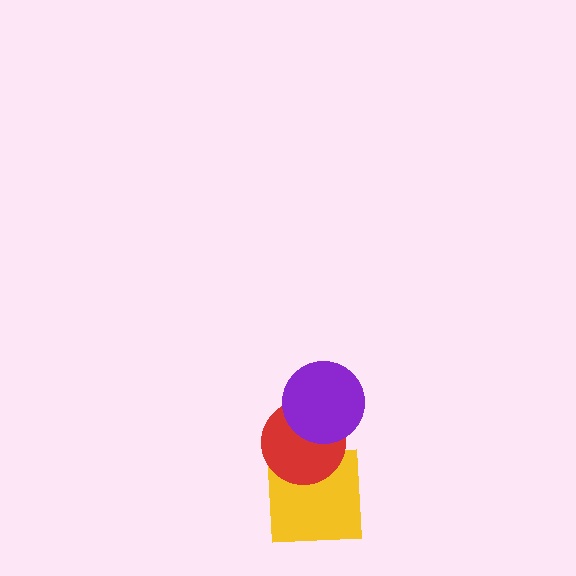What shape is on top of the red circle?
The purple circle is on top of the red circle.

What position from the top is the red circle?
The red circle is 2nd from the top.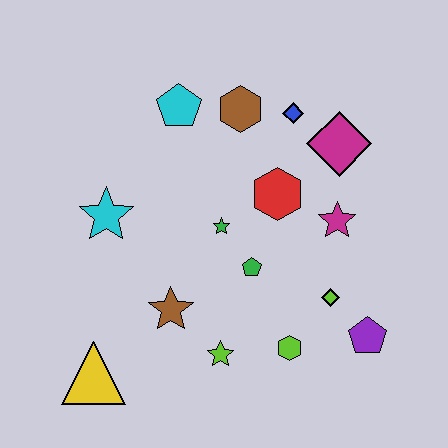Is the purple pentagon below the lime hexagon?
No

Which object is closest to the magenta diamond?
The blue diamond is closest to the magenta diamond.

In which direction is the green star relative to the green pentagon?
The green star is above the green pentagon.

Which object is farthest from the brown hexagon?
The yellow triangle is farthest from the brown hexagon.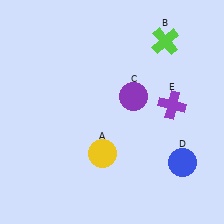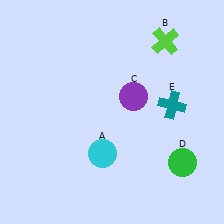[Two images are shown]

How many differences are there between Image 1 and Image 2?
There are 3 differences between the two images.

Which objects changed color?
A changed from yellow to cyan. D changed from blue to green. E changed from purple to teal.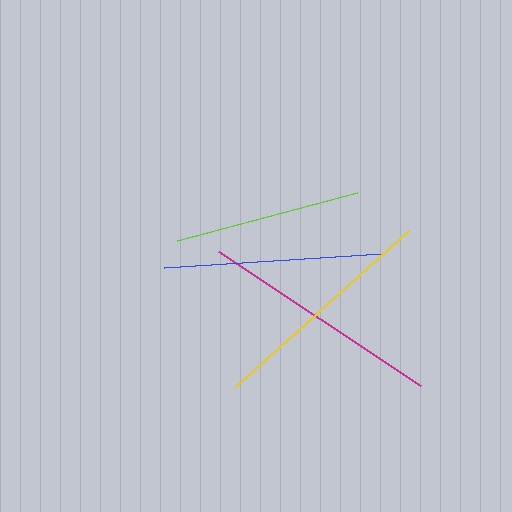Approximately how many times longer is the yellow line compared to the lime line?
The yellow line is approximately 1.3 times the length of the lime line.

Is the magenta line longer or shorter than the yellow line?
The magenta line is longer than the yellow line.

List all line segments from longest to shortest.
From longest to shortest: magenta, yellow, blue, lime.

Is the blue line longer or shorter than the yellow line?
The yellow line is longer than the blue line.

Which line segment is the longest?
The magenta line is the longest at approximately 242 pixels.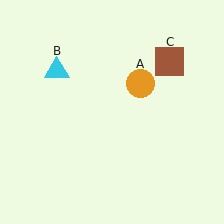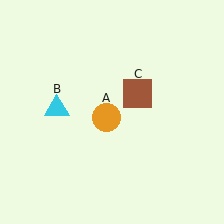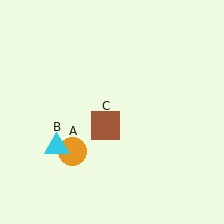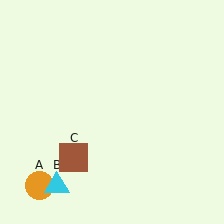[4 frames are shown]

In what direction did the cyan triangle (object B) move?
The cyan triangle (object B) moved down.